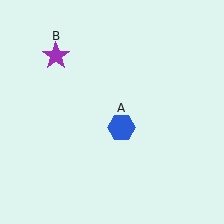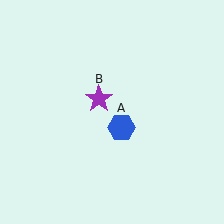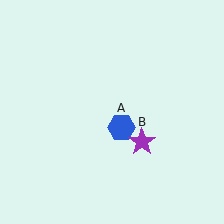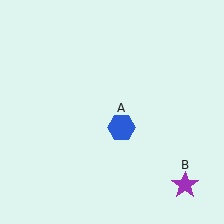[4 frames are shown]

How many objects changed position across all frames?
1 object changed position: purple star (object B).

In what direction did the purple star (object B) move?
The purple star (object B) moved down and to the right.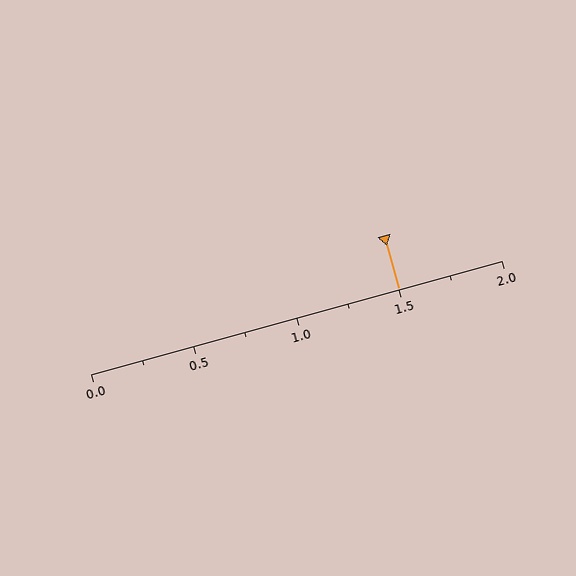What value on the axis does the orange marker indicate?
The marker indicates approximately 1.5.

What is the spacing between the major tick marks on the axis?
The major ticks are spaced 0.5 apart.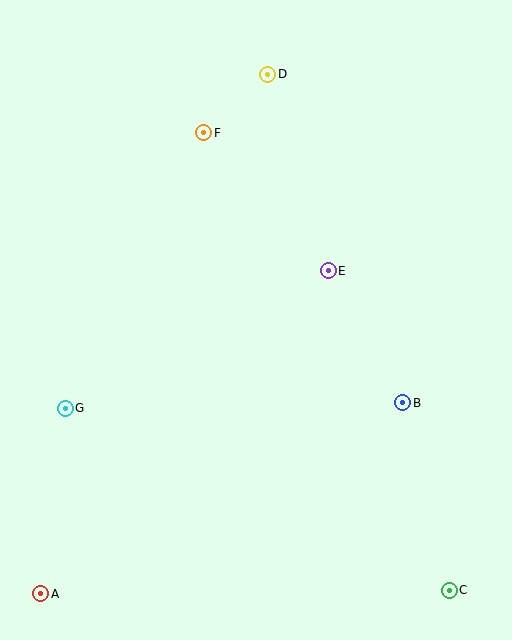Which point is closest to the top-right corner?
Point D is closest to the top-right corner.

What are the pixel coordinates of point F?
Point F is at (204, 133).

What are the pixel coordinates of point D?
Point D is at (268, 74).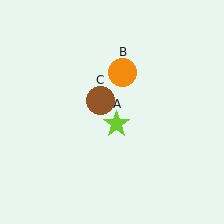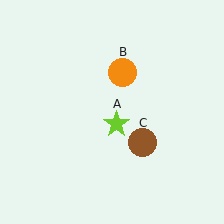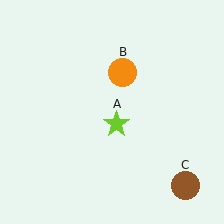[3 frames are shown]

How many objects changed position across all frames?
1 object changed position: brown circle (object C).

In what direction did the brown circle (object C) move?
The brown circle (object C) moved down and to the right.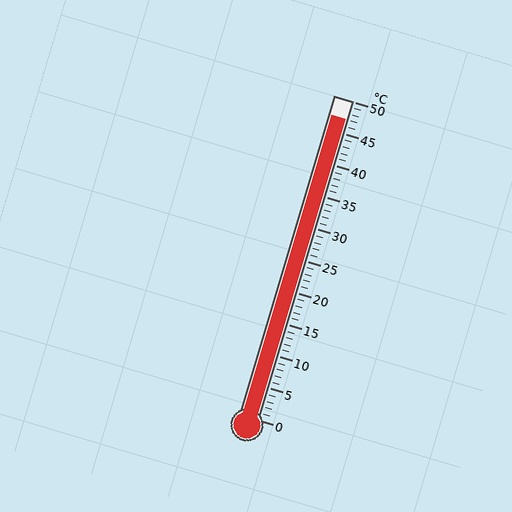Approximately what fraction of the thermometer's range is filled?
The thermometer is filled to approximately 95% of its range.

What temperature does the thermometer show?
The thermometer shows approximately 47°C.